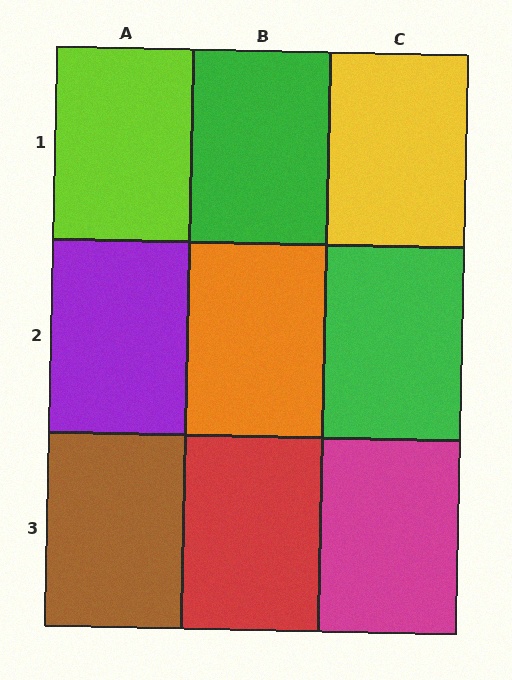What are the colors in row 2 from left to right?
Purple, orange, green.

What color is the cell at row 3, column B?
Red.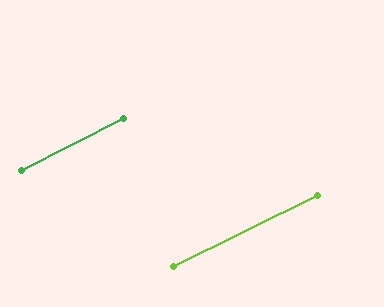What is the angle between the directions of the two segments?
Approximately 1 degree.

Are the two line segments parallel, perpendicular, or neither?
Parallel — their directions differ by only 0.5°.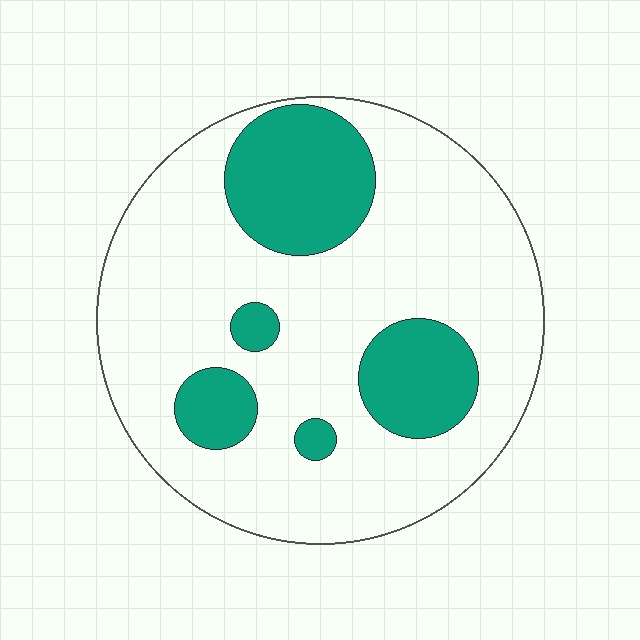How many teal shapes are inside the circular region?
5.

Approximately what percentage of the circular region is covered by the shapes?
Approximately 25%.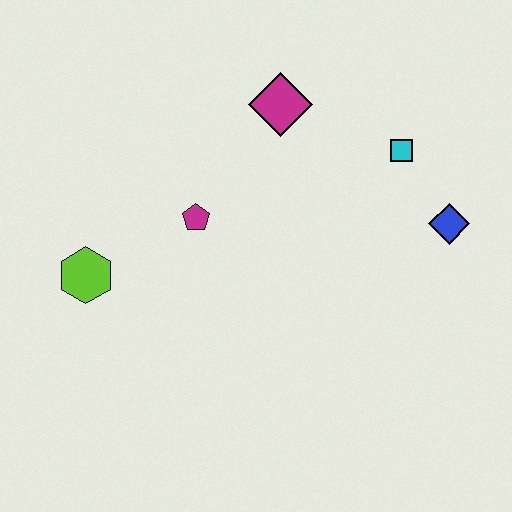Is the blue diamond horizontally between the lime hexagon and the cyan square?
No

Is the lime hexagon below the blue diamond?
Yes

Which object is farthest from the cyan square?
The lime hexagon is farthest from the cyan square.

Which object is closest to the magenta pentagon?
The lime hexagon is closest to the magenta pentagon.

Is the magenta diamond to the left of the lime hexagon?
No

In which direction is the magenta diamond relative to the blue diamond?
The magenta diamond is to the left of the blue diamond.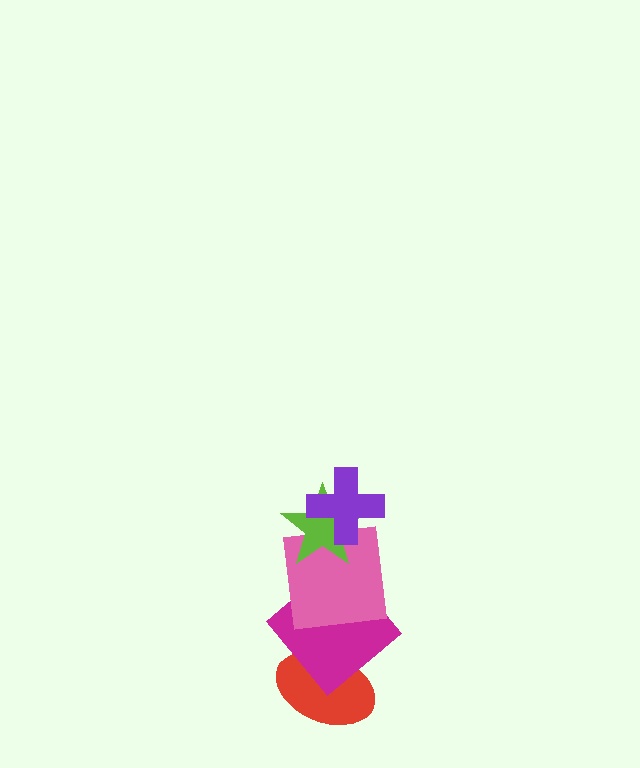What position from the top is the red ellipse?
The red ellipse is 5th from the top.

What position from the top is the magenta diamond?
The magenta diamond is 4th from the top.